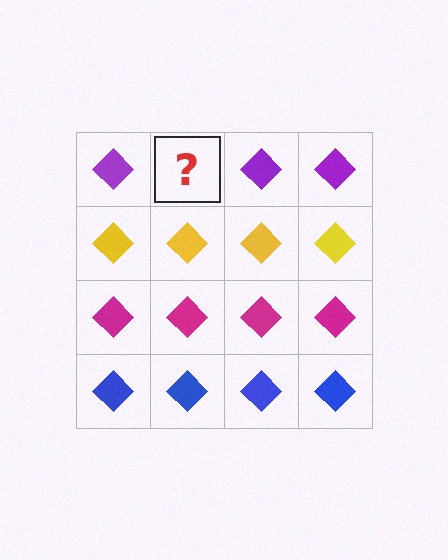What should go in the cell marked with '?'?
The missing cell should contain a purple diamond.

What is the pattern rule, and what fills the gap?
The rule is that each row has a consistent color. The gap should be filled with a purple diamond.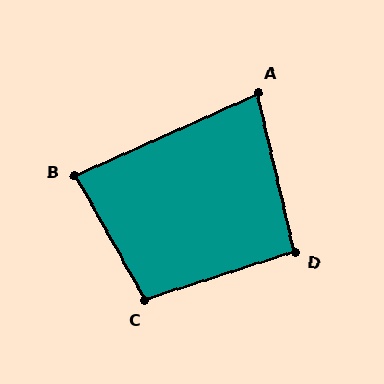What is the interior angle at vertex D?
Approximately 95 degrees (approximately right).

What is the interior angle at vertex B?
Approximately 85 degrees (approximately right).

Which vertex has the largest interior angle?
C, at approximately 101 degrees.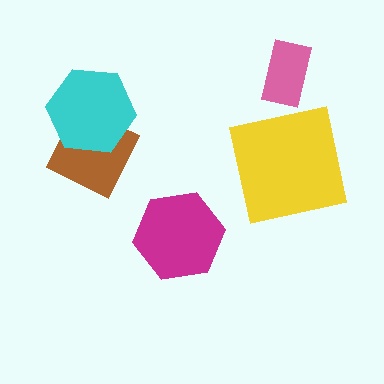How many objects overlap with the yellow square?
0 objects overlap with the yellow square.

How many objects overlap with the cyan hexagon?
1 object overlaps with the cyan hexagon.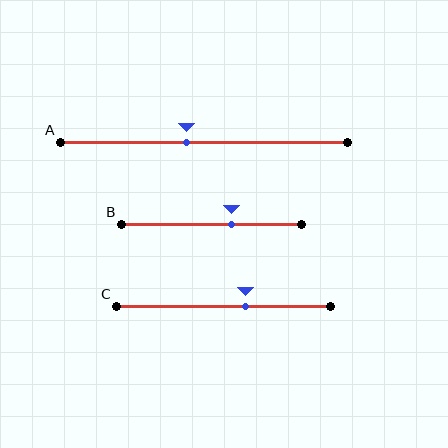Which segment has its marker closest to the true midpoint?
Segment A has its marker closest to the true midpoint.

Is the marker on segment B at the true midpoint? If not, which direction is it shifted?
No, the marker on segment B is shifted to the right by about 12% of the segment length.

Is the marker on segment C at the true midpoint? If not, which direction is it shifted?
No, the marker on segment C is shifted to the right by about 10% of the segment length.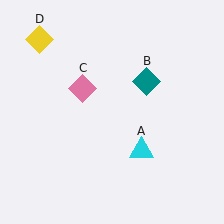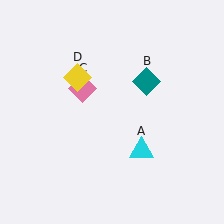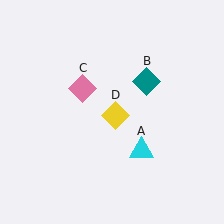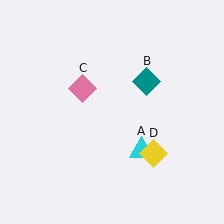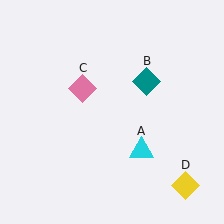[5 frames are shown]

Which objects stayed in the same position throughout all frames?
Cyan triangle (object A) and teal diamond (object B) and pink diamond (object C) remained stationary.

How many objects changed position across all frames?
1 object changed position: yellow diamond (object D).